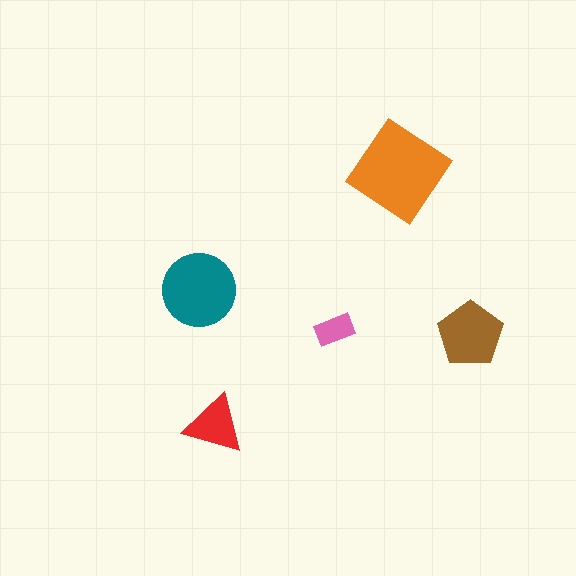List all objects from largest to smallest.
The orange diamond, the teal circle, the brown pentagon, the red triangle, the pink rectangle.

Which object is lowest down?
The red triangle is bottommost.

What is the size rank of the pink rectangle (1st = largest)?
5th.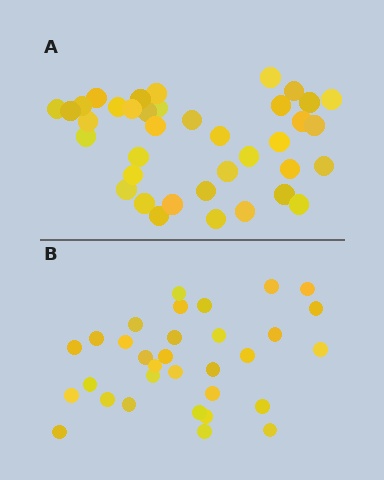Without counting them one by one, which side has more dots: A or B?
Region A (the top region) has more dots.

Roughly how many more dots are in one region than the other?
Region A has about 6 more dots than region B.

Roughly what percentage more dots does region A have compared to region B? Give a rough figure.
About 20% more.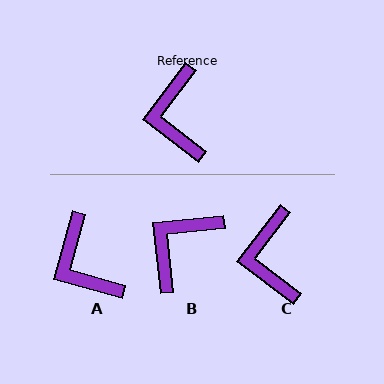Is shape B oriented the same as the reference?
No, it is off by about 46 degrees.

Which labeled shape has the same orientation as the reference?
C.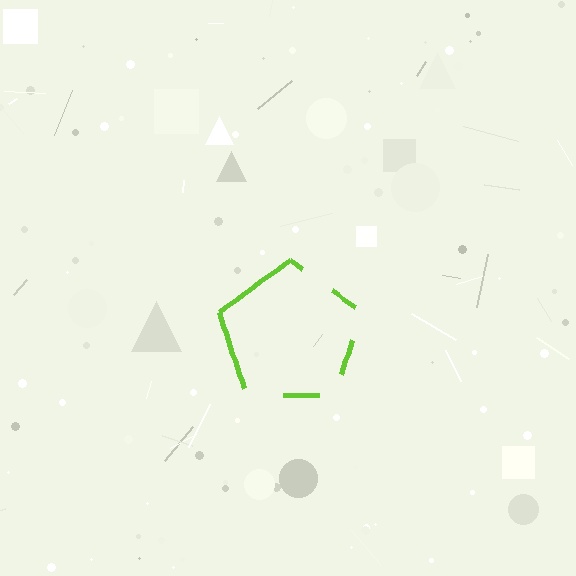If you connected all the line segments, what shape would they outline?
They would outline a pentagon.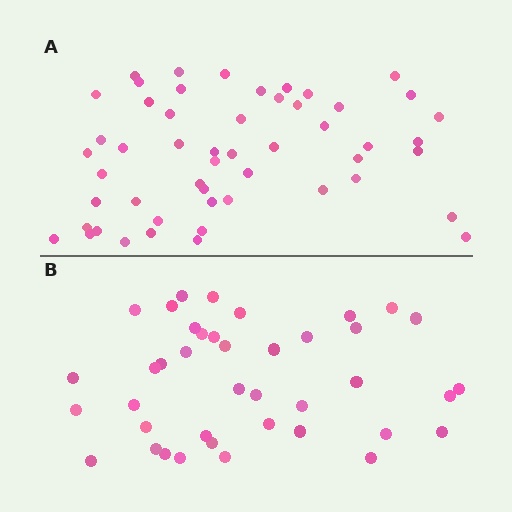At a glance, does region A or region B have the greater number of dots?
Region A (the top region) has more dots.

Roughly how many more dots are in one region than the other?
Region A has roughly 12 or so more dots than region B.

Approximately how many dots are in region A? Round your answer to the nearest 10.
About 50 dots. (The exact count is 52, which rounds to 50.)